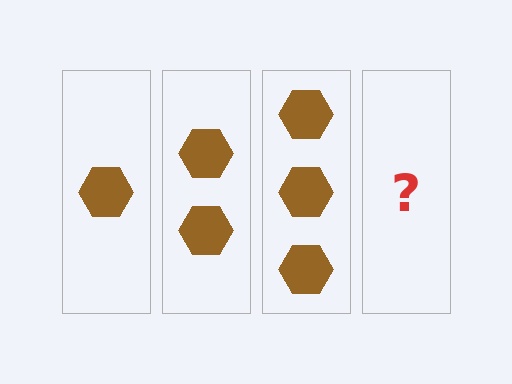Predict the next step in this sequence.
The next step is 4 hexagons.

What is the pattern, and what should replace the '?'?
The pattern is that each step adds one more hexagon. The '?' should be 4 hexagons.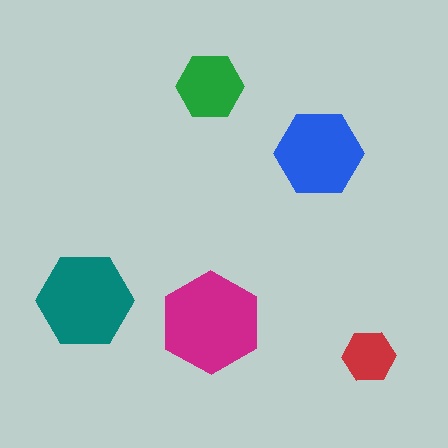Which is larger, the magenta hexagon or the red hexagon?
The magenta one.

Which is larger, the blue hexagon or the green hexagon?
The blue one.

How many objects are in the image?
There are 5 objects in the image.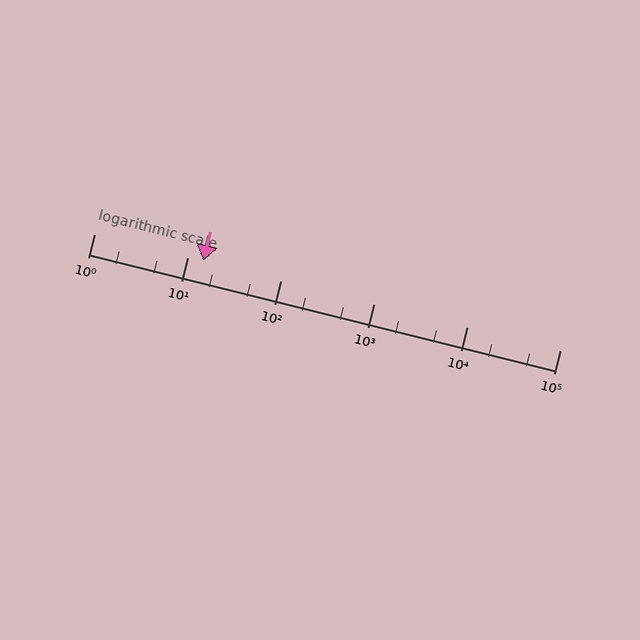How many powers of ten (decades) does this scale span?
The scale spans 5 decades, from 1 to 100000.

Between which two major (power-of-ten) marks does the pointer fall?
The pointer is between 10 and 100.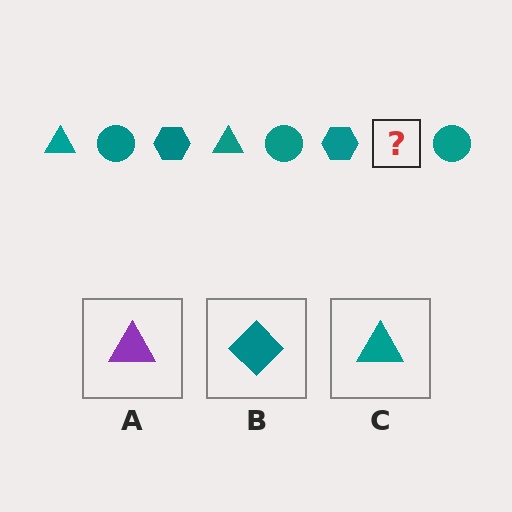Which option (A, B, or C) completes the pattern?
C.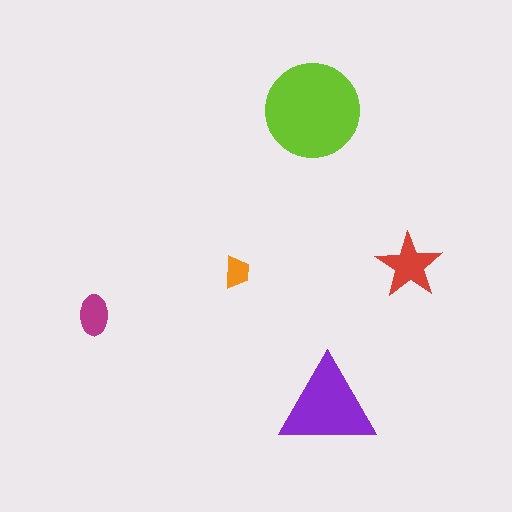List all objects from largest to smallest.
The lime circle, the purple triangle, the red star, the magenta ellipse, the orange trapezoid.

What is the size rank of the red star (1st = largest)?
3rd.